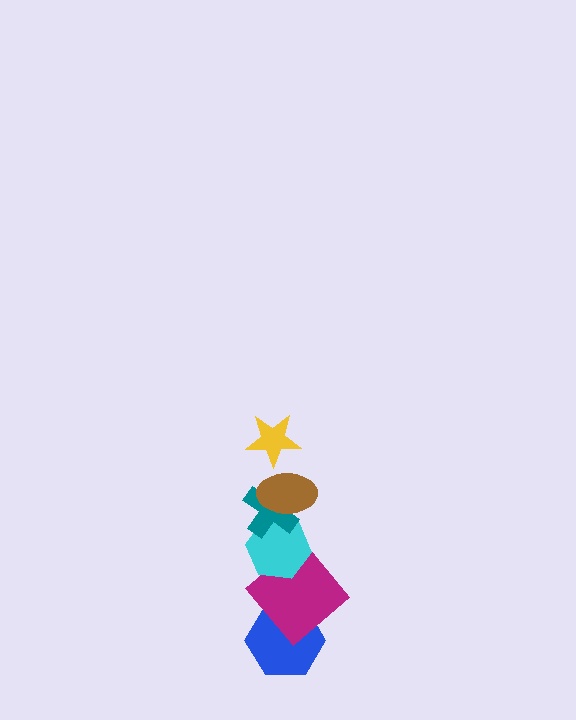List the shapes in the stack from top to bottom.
From top to bottom: the yellow star, the brown ellipse, the teal cross, the cyan hexagon, the magenta diamond, the blue hexagon.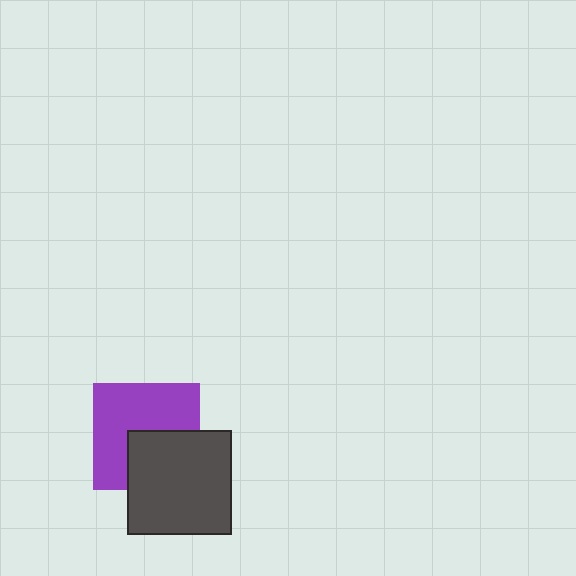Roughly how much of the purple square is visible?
About half of it is visible (roughly 62%).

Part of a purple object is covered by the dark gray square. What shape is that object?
It is a square.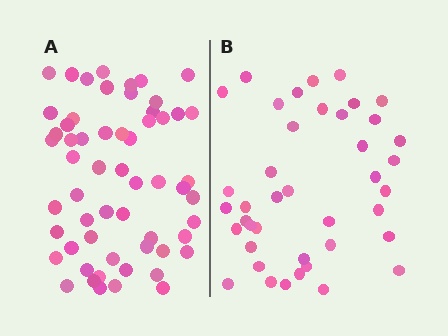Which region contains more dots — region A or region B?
Region A (the left region) has more dots.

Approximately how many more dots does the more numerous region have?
Region A has approximately 15 more dots than region B.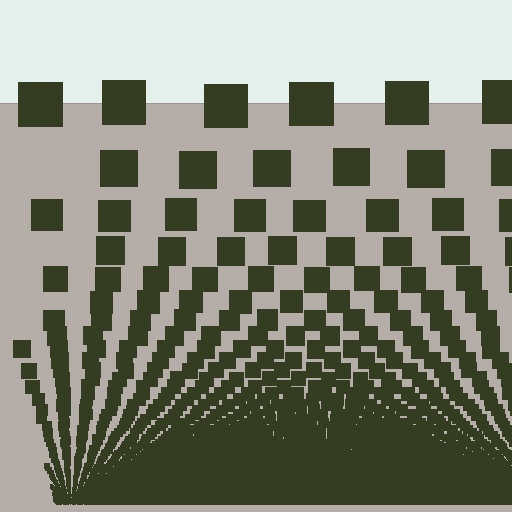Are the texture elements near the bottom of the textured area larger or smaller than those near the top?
Smaller. The gradient is inverted — elements near the bottom are smaller and denser.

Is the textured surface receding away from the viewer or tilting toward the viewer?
The surface appears to tilt toward the viewer. Texture elements get larger and sparser toward the top.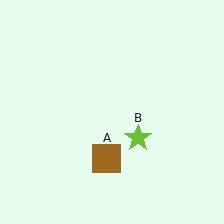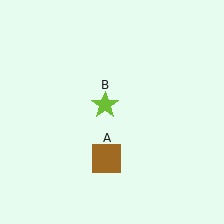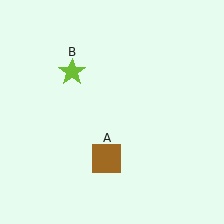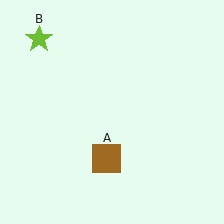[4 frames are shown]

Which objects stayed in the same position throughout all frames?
Brown square (object A) remained stationary.